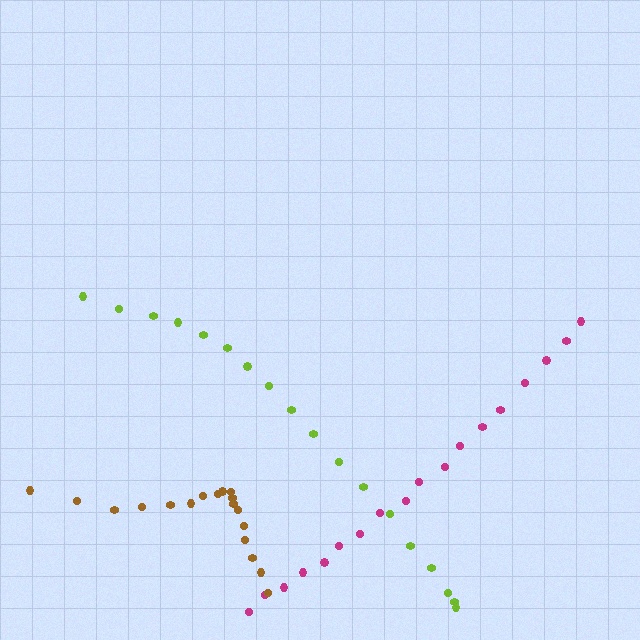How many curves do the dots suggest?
There are 3 distinct paths.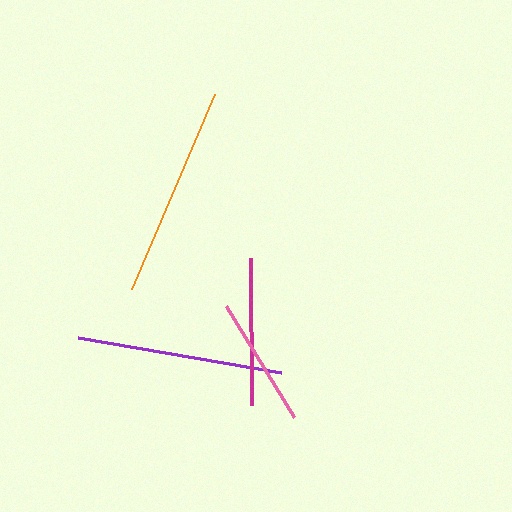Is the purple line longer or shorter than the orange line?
The orange line is longer than the purple line.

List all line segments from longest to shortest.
From longest to shortest: orange, purple, magenta, pink.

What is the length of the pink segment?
The pink segment is approximately 130 pixels long.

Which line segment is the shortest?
The pink line is the shortest at approximately 130 pixels.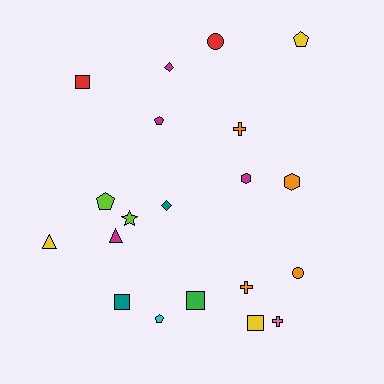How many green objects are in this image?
There is 1 green object.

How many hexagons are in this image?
There are 2 hexagons.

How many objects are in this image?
There are 20 objects.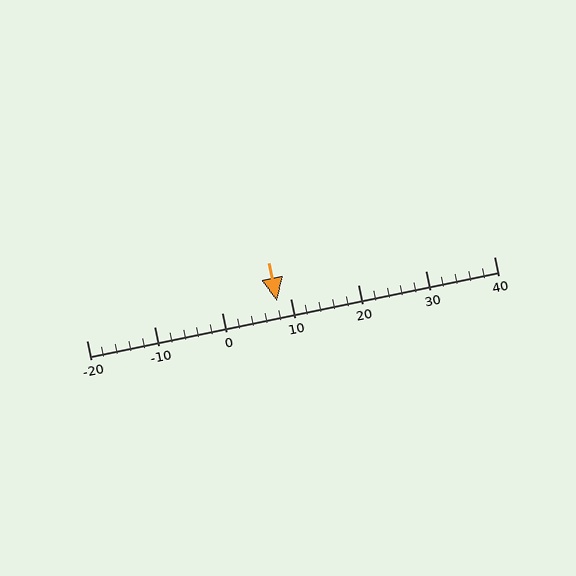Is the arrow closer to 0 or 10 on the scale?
The arrow is closer to 10.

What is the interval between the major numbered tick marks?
The major tick marks are spaced 10 units apart.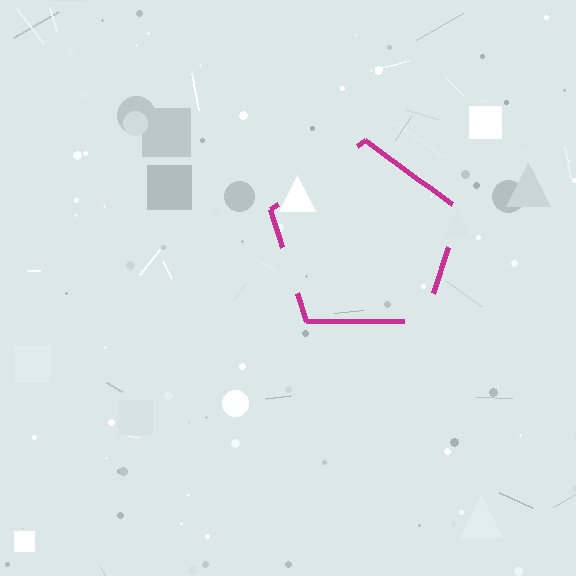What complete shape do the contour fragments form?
The contour fragments form a pentagon.